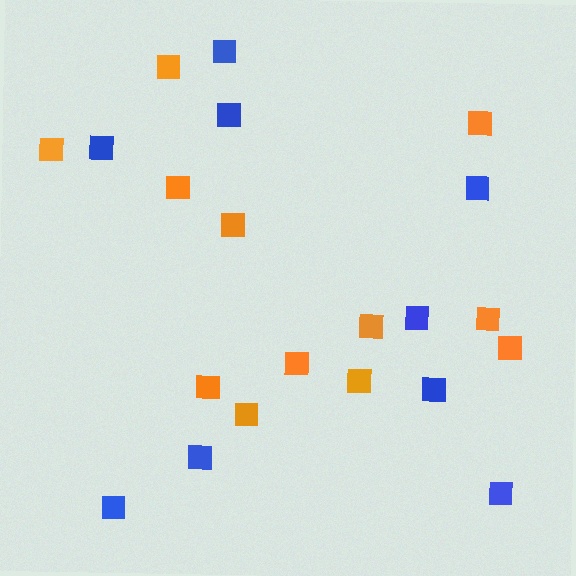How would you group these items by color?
There are 2 groups: one group of orange squares (12) and one group of blue squares (9).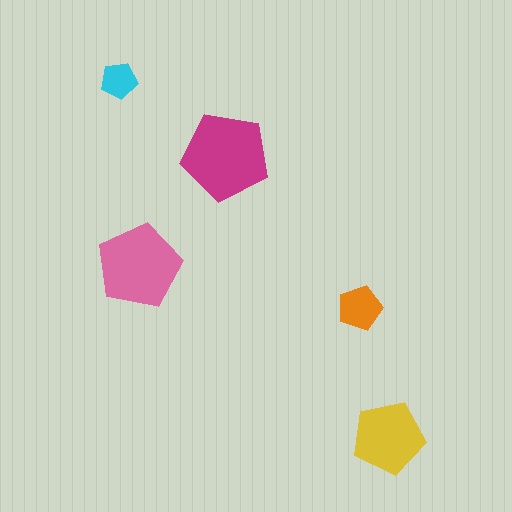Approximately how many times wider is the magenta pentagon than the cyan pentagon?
About 2.5 times wider.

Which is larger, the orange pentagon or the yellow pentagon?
The yellow one.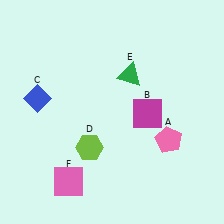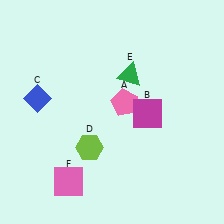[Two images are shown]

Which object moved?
The pink pentagon (A) moved left.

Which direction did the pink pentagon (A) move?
The pink pentagon (A) moved left.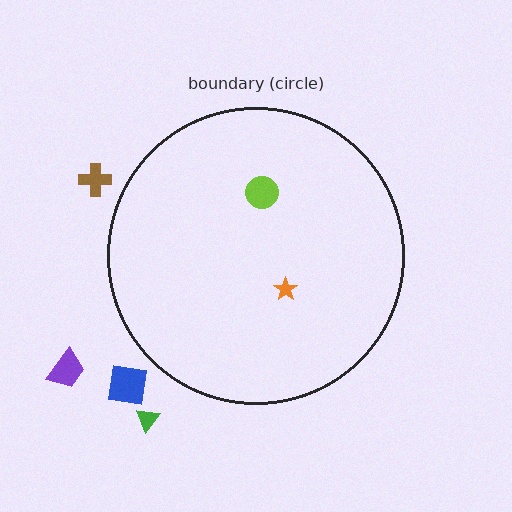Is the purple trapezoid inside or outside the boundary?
Outside.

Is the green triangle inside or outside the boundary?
Outside.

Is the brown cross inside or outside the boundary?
Outside.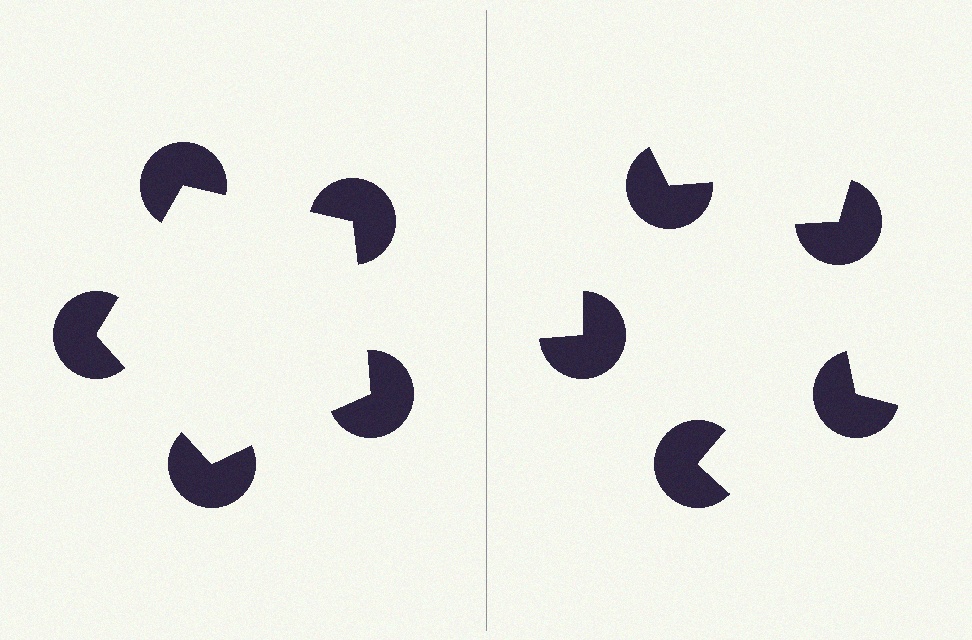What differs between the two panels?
The pac-man discs are positioned identically on both sides; only the wedge orientations differ. On the left they align to a pentagon; on the right they are misaligned.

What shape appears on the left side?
An illusory pentagon.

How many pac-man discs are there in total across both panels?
10 — 5 on each side.